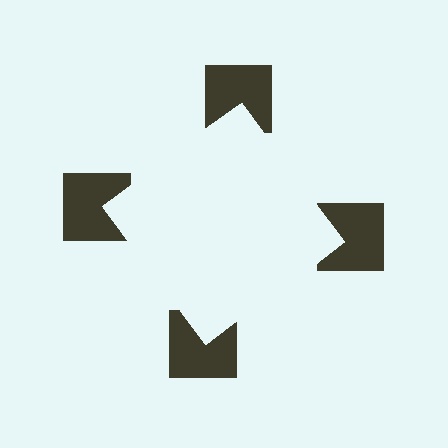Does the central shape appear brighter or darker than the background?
It typically appears slightly brighter than the background, even though no actual brightness change is drawn.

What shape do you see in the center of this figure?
An illusory square — its edges are inferred from the aligned wedge cuts in the notched squares, not physically drawn.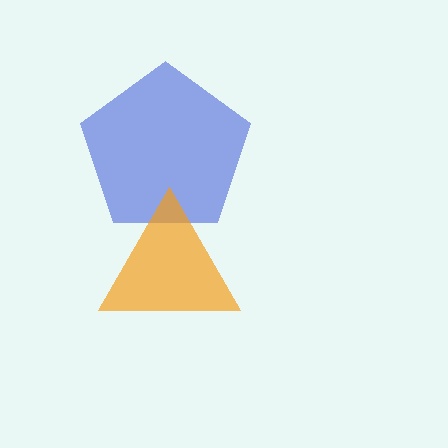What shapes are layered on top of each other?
The layered shapes are: a blue pentagon, an orange triangle.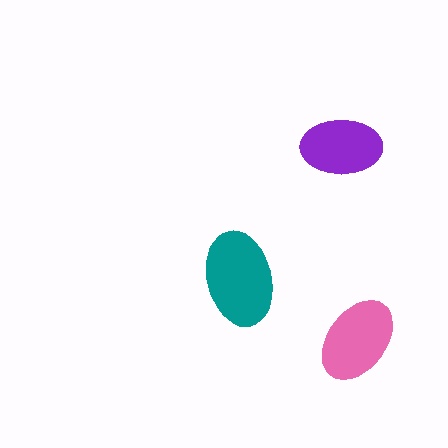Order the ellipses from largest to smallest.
the teal one, the pink one, the purple one.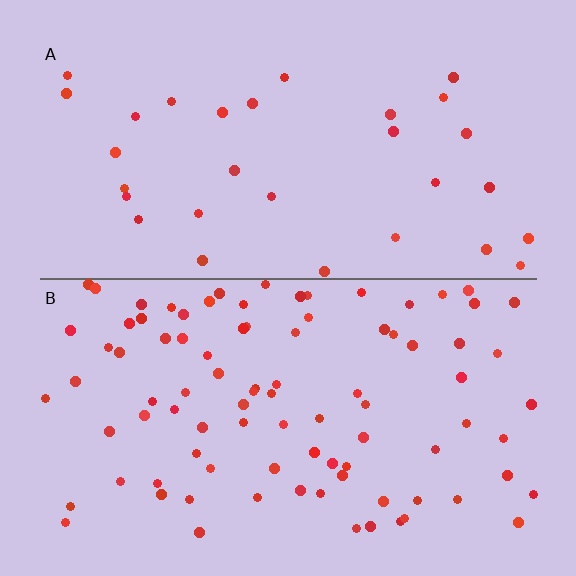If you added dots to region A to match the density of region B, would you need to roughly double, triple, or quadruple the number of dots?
Approximately triple.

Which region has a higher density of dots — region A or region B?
B (the bottom).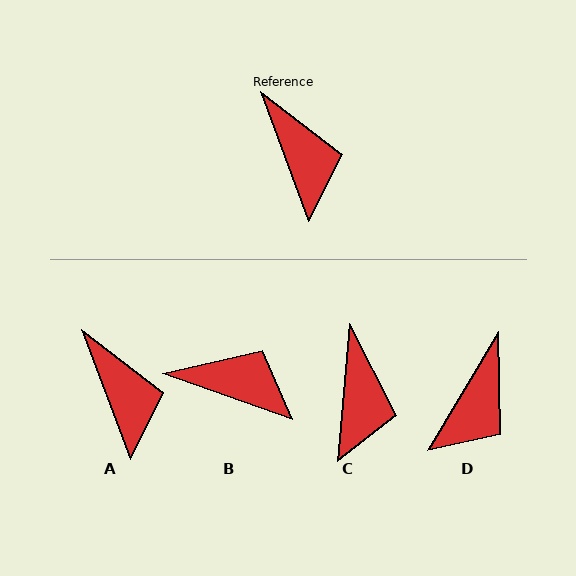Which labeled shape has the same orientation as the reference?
A.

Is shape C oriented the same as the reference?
No, it is off by about 25 degrees.